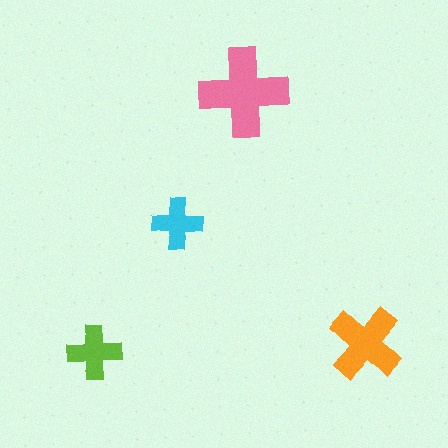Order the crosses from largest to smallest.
the pink one, the orange one, the lime one, the cyan one.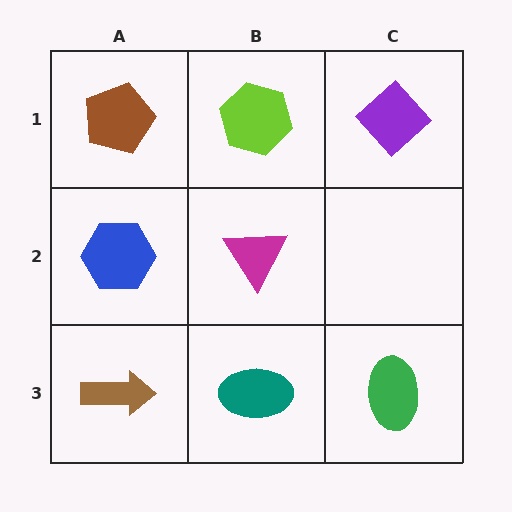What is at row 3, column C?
A green ellipse.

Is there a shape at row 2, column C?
No, that cell is empty.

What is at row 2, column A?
A blue hexagon.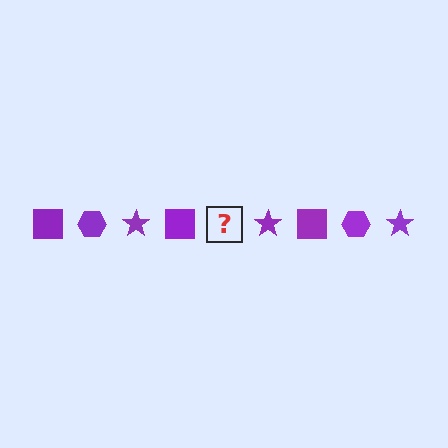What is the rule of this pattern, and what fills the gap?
The rule is that the pattern cycles through square, hexagon, star shapes in purple. The gap should be filled with a purple hexagon.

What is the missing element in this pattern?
The missing element is a purple hexagon.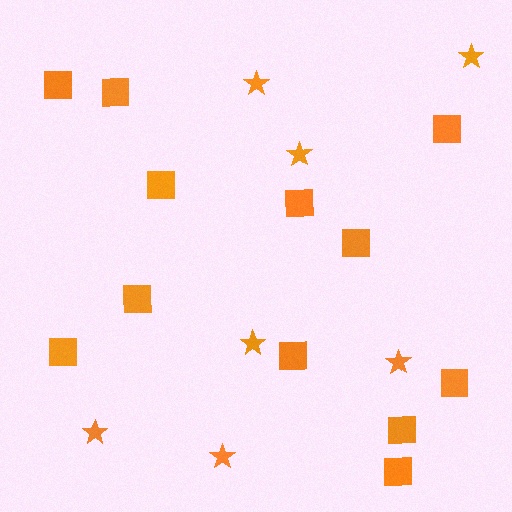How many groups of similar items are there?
There are 2 groups: one group of stars (7) and one group of squares (12).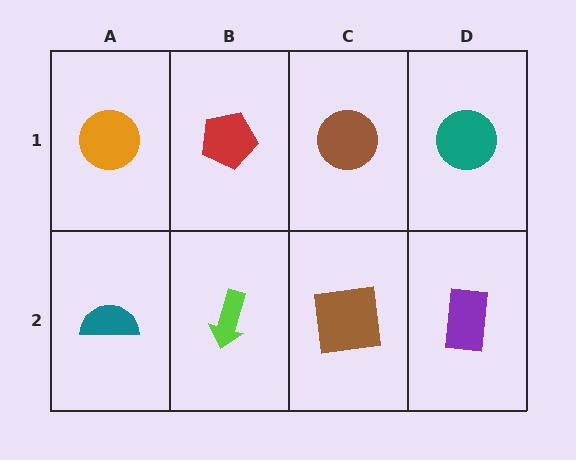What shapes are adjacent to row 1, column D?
A purple rectangle (row 2, column D), a brown circle (row 1, column C).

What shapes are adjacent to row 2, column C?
A brown circle (row 1, column C), a lime arrow (row 2, column B), a purple rectangle (row 2, column D).